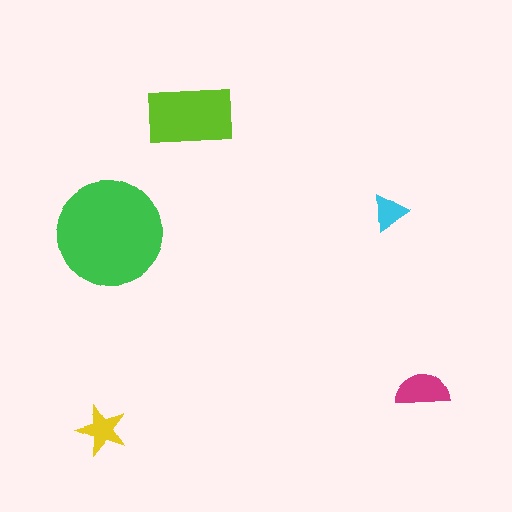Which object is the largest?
The green circle.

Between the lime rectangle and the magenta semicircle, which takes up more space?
The lime rectangle.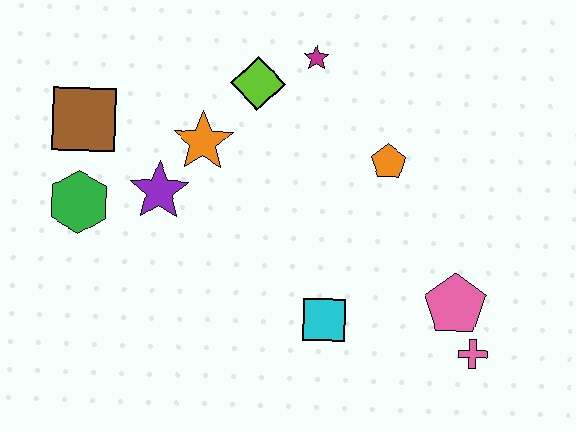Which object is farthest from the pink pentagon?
The brown square is farthest from the pink pentagon.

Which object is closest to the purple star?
The orange star is closest to the purple star.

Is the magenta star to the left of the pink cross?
Yes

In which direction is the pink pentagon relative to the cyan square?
The pink pentagon is to the right of the cyan square.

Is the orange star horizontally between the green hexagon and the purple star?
No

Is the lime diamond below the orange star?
No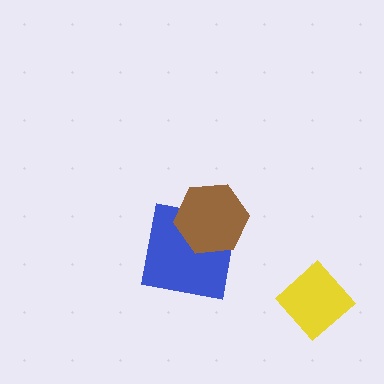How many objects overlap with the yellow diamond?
0 objects overlap with the yellow diamond.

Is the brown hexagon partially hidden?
No, no other shape covers it.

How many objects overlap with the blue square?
1 object overlaps with the blue square.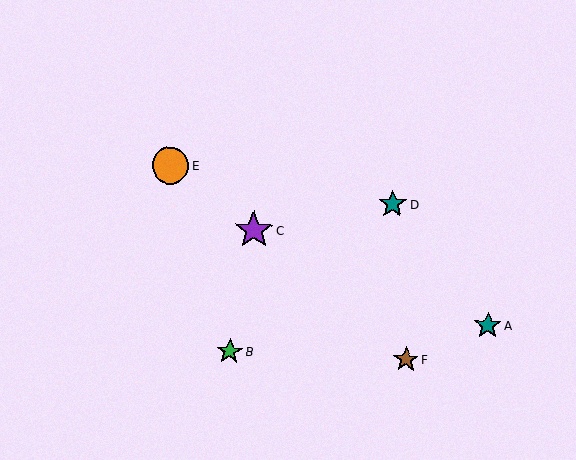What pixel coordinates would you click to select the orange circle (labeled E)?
Click at (170, 166) to select the orange circle E.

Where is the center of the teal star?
The center of the teal star is at (393, 204).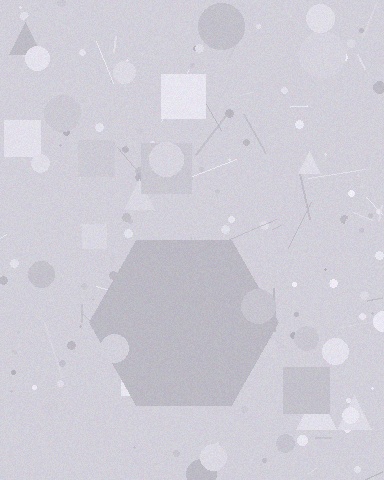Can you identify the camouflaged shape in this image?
The camouflaged shape is a hexagon.